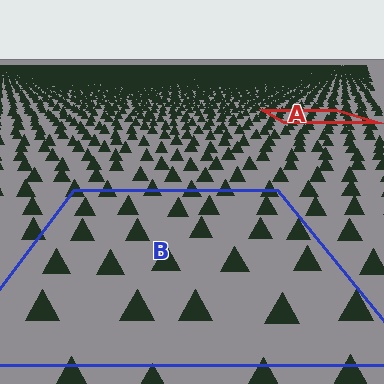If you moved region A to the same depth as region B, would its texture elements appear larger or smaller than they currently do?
They would appear larger. At a closer depth, the same texture elements are projected at a bigger on-screen size.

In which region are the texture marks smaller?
The texture marks are smaller in region A, because it is farther away.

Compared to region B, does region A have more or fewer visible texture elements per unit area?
Region A has more texture elements per unit area — they are packed more densely because it is farther away.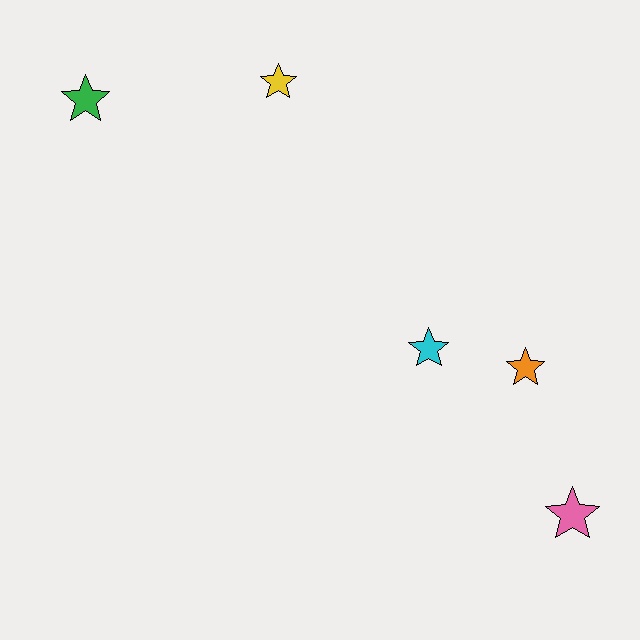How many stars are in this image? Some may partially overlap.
There are 5 stars.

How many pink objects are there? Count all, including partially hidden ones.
There is 1 pink object.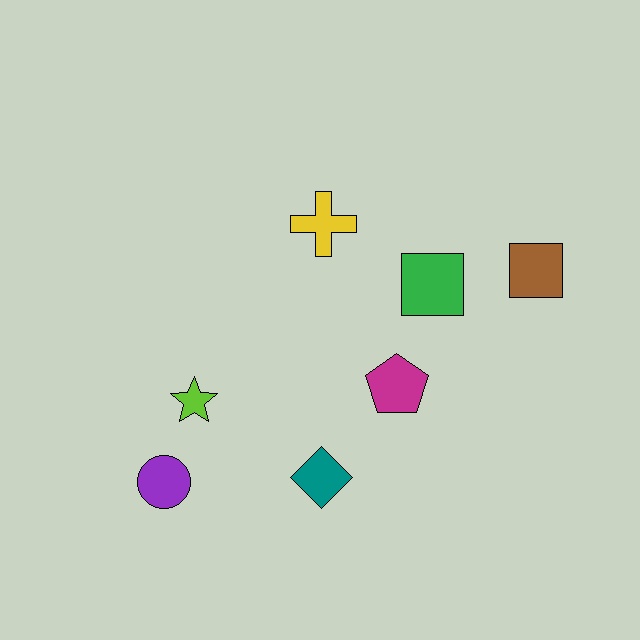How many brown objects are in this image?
There is 1 brown object.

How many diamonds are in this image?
There is 1 diamond.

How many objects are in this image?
There are 7 objects.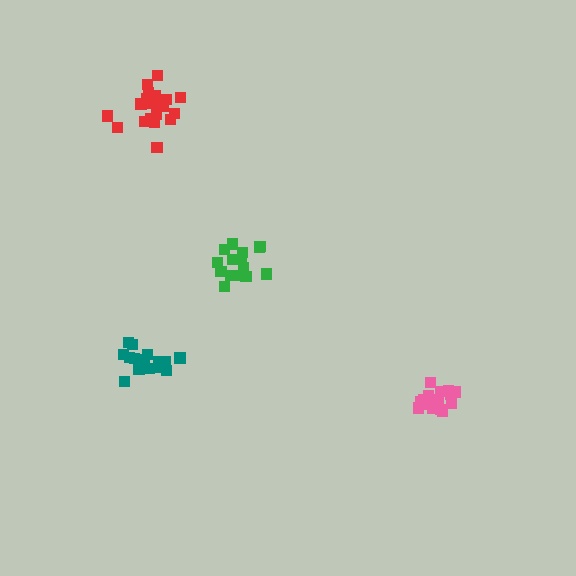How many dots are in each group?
Group 1: 16 dots, Group 2: 19 dots, Group 3: 15 dots, Group 4: 19 dots (69 total).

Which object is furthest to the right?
The pink cluster is rightmost.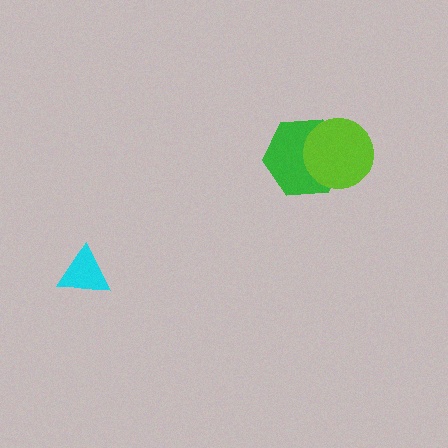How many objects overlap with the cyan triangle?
0 objects overlap with the cyan triangle.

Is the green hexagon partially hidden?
Yes, it is partially covered by another shape.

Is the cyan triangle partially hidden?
No, no other shape covers it.